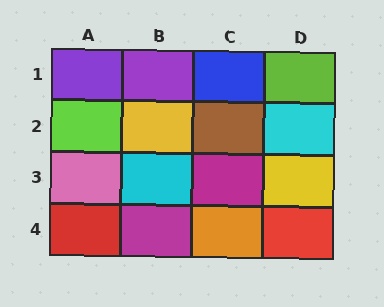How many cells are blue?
1 cell is blue.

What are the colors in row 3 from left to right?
Pink, cyan, magenta, yellow.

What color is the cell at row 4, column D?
Red.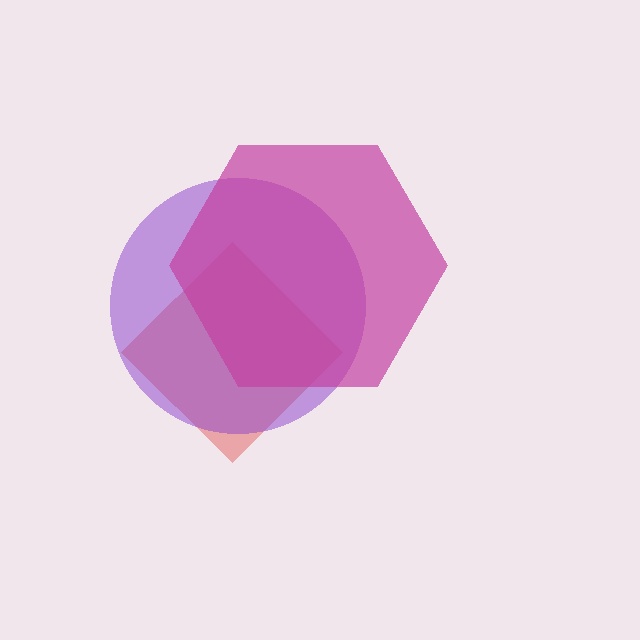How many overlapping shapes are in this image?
There are 3 overlapping shapes in the image.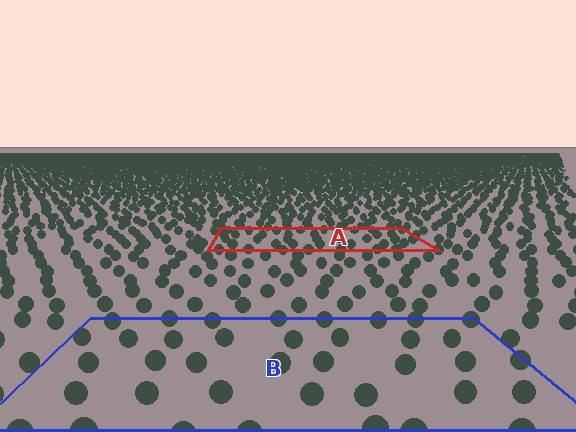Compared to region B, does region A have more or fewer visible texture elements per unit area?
Region A has more texture elements per unit area — they are packed more densely because it is farther away.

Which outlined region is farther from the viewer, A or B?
Region A is farther from the viewer — the texture elements inside it appear smaller and more densely packed.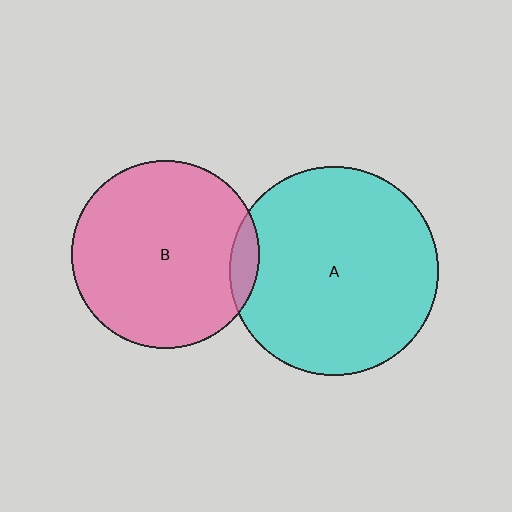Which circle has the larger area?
Circle A (cyan).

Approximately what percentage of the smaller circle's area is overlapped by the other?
Approximately 5%.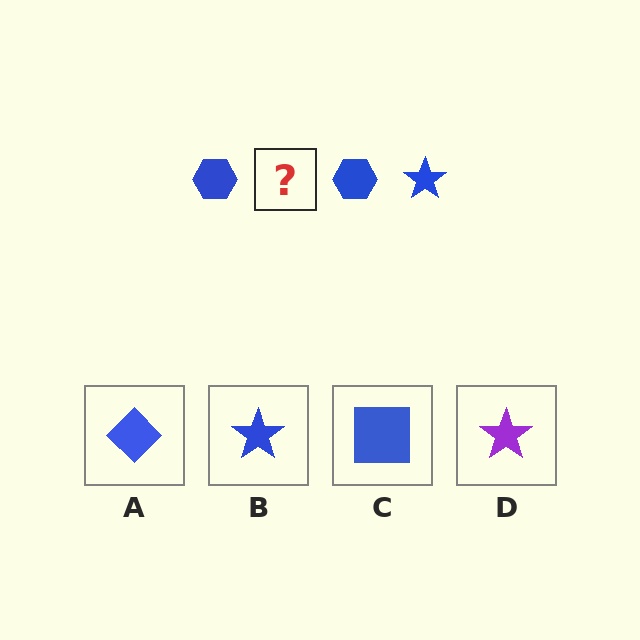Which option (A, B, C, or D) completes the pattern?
B.